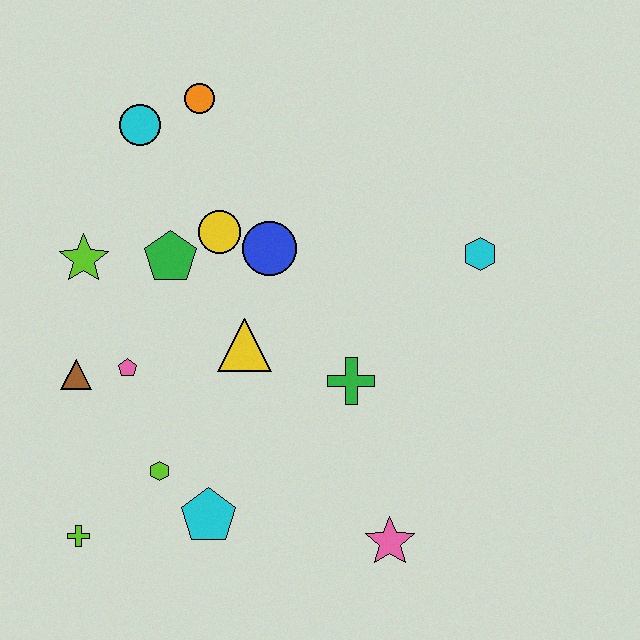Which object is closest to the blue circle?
The yellow circle is closest to the blue circle.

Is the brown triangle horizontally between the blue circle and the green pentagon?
No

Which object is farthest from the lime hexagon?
The cyan hexagon is farthest from the lime hexagon.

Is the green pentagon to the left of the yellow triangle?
Yes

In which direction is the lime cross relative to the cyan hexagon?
The lime cross is to the left of the cyan hexagon.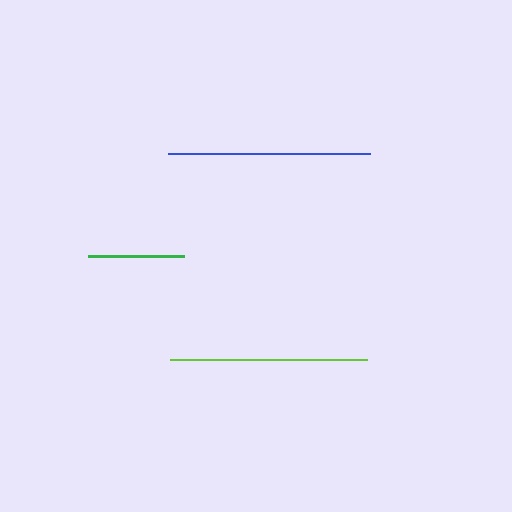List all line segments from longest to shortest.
From longest to shortest: blue, lime, green.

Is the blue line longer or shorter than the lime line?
The blue line is longer than the lime line.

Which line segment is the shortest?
The green line is the shortest at approximately 96 pixels.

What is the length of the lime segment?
The lime segment is approximately 197 pixels long.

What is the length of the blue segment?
The blue segment is approximately 202 pixels long.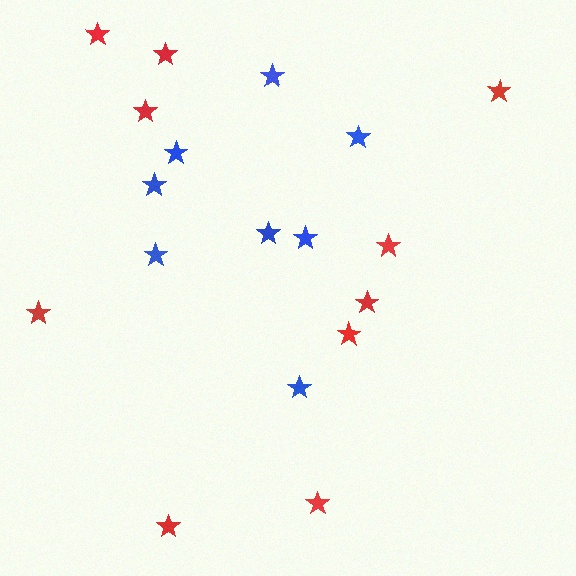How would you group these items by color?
There are 2 groups: one group of red stars (10) and one group of blue stars (8).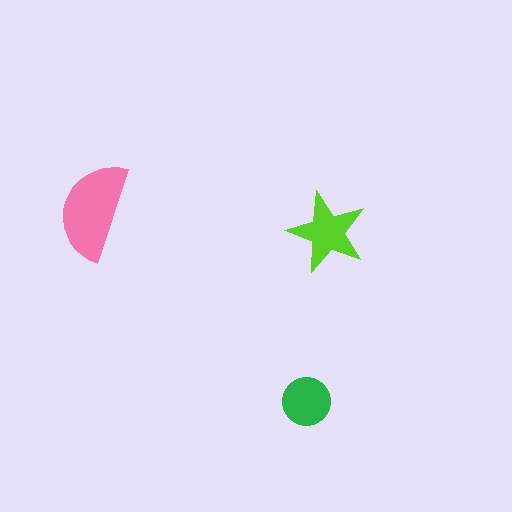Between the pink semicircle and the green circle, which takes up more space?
The pink semicircle.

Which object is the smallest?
The green circle.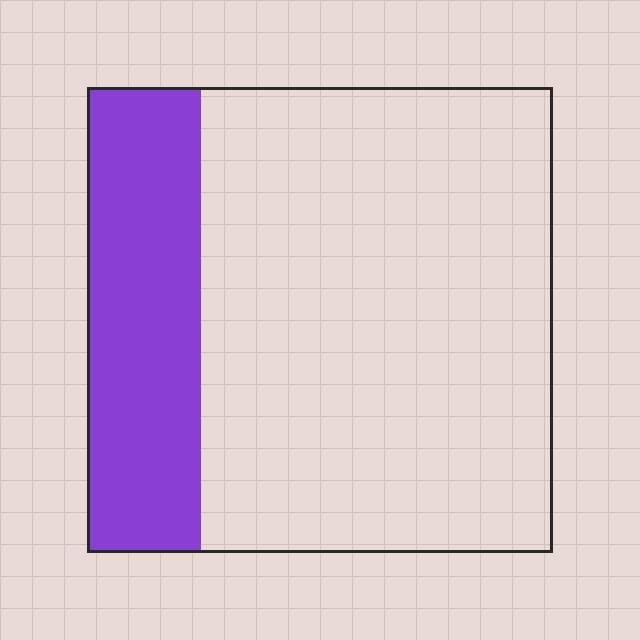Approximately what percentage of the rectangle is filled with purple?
Approximately 25%.